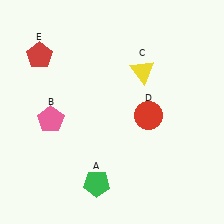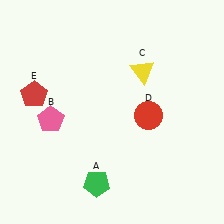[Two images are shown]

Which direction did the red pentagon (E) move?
The red pentagon (E) moved down.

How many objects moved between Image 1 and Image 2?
1 object moved between the two images.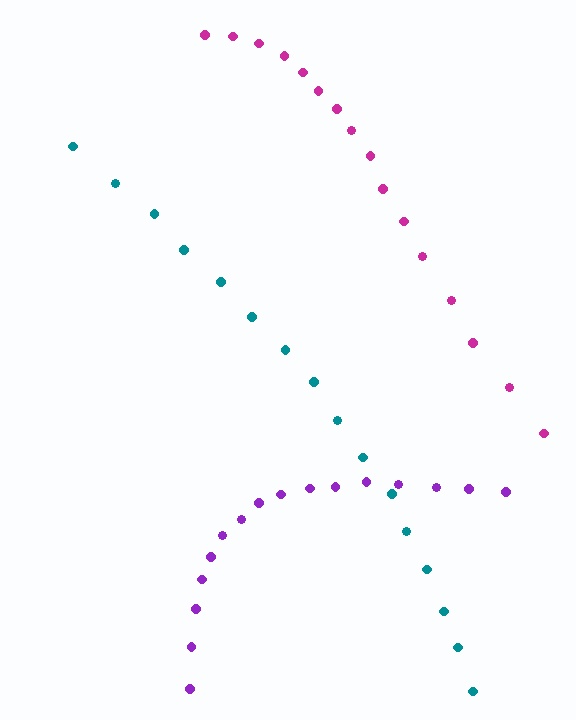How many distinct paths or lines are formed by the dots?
There are 3 distinct paths.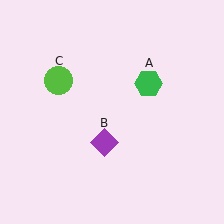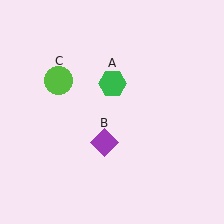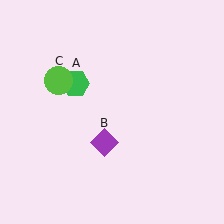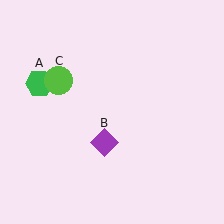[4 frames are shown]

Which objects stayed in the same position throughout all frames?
Purple diamond (object B) and lime circle (object C) remained stationary.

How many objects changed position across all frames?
1 object changed position: green hexagon (object A).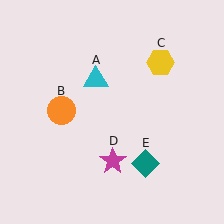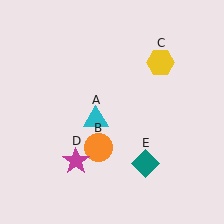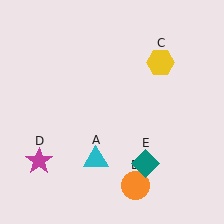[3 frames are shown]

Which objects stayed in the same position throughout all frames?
Yellow hexagon (object C) and teal diamond (object E) remained stationary.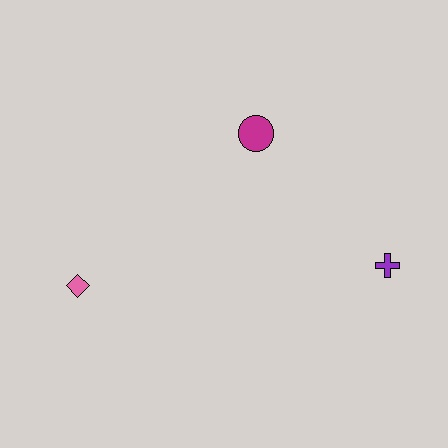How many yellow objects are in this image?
There are no yellow objects.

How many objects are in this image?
There are 3 objects.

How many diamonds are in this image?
There is 1 diamond.